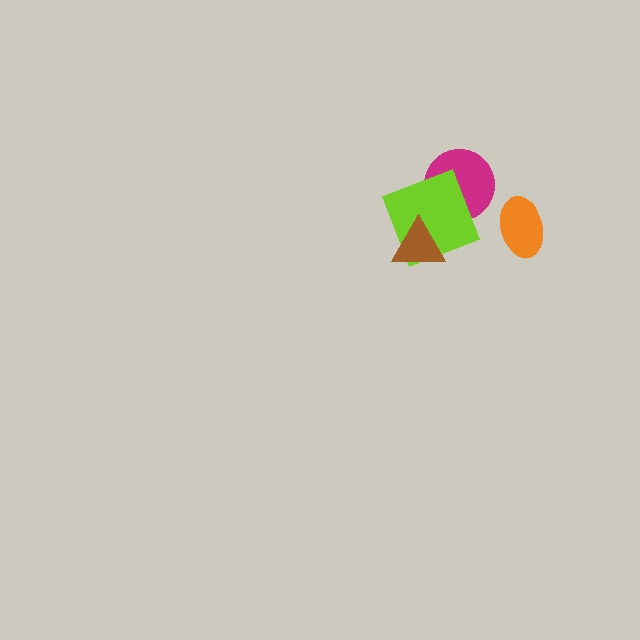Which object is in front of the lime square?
The brown triangle is in front of the lime square.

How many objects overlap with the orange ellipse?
0 objects overlap with the orange ellipse.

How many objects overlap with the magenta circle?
1 object overlaps with the magenta circle.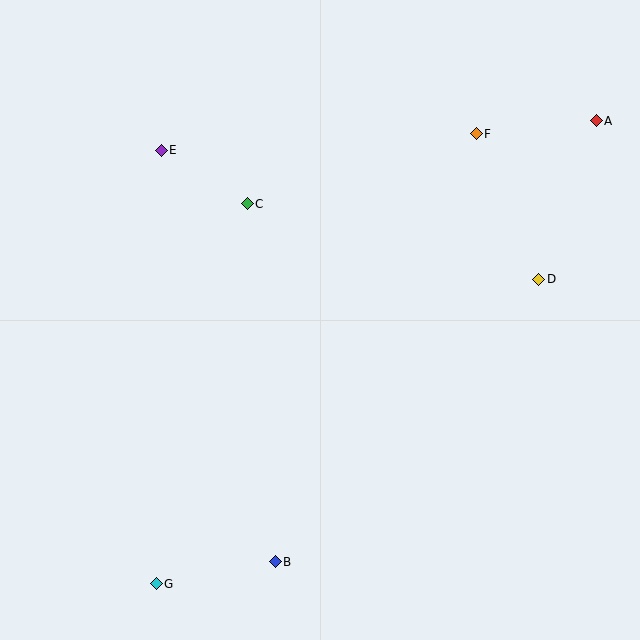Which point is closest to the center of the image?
Point C at (247, 204) is closest to the center.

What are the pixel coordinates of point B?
Point B is at (275, 562).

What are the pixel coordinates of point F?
Point F is at (476, 134).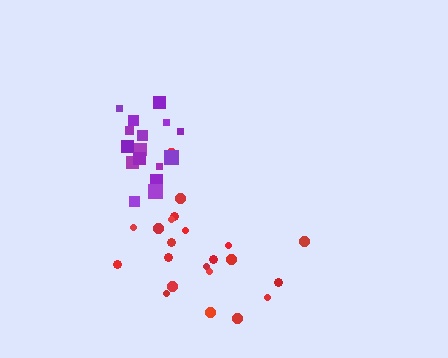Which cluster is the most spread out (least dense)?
Red.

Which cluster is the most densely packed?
Purple.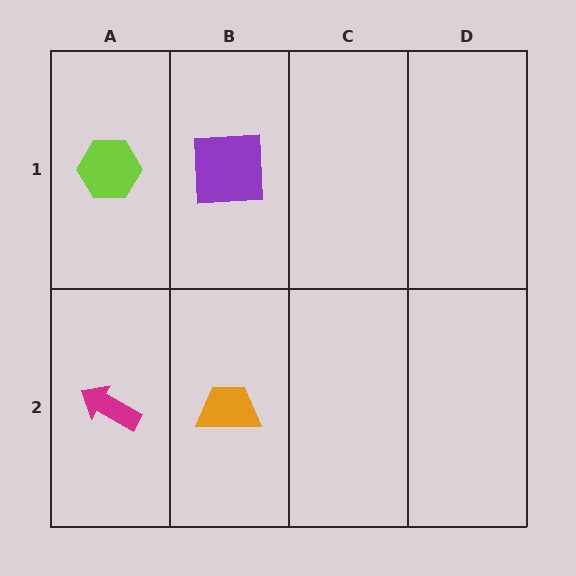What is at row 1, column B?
A purple square.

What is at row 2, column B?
An orange trapezoid.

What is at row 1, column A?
A lime hexagon.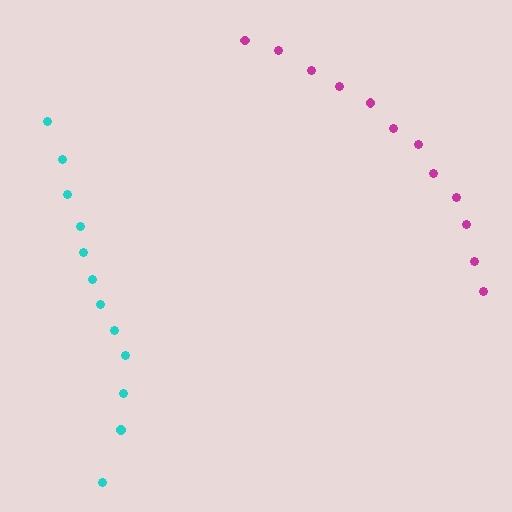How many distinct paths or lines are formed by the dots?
There are 2 distinct paths.